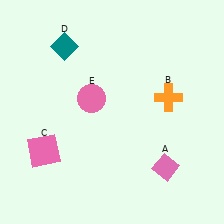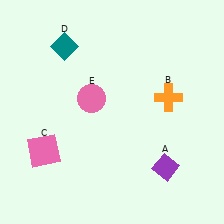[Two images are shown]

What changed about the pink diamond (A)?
In Image 1, A is pink. In Image 2, it changed to purple.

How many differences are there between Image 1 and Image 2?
There is 1 difference between the two images.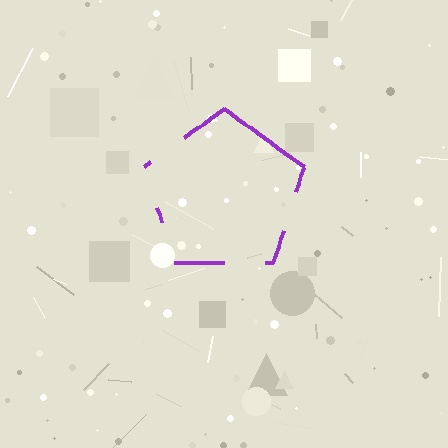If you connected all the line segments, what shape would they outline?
They would outline a pentagon.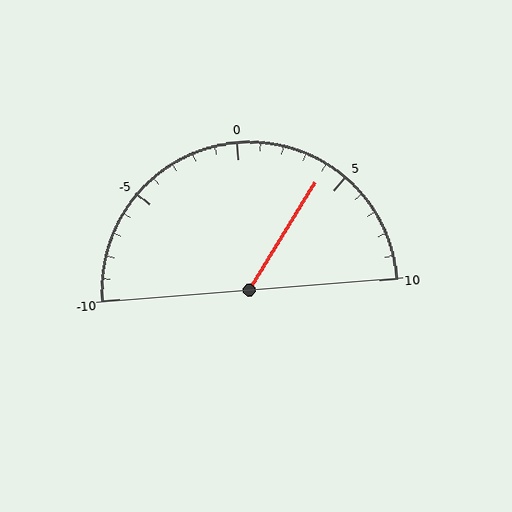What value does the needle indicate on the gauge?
The needle indicates approximately 4.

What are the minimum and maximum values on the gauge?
The gauge ranges from -10 to 10.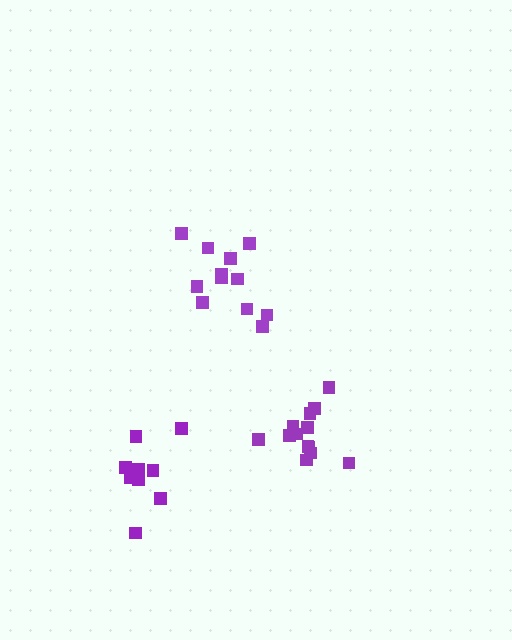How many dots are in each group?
Group 1: 13 dots, Group 2: 13 dots, Group 3: 9 dots (35 total).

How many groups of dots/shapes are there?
There are 3 groups.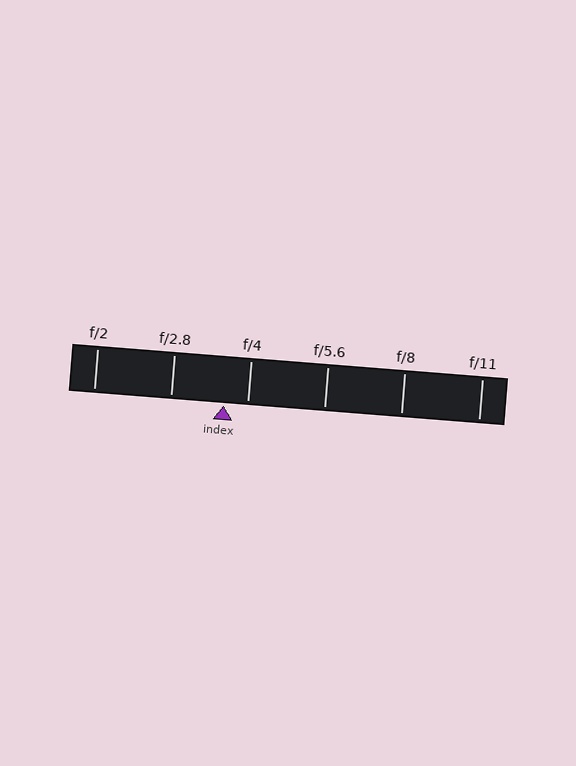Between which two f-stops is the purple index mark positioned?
The index mark is between f/2.8 and f/4.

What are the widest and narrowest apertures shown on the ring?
The widest aperture shown is f/2 and the narrowest is f/11.